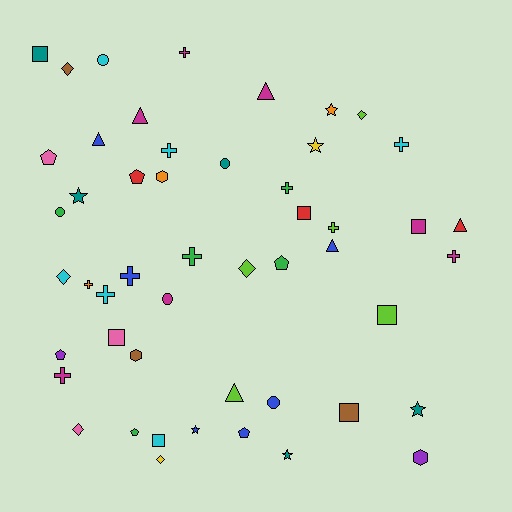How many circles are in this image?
There are 5 circles.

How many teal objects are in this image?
There are 5 teal objects.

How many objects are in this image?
There are 50 objects.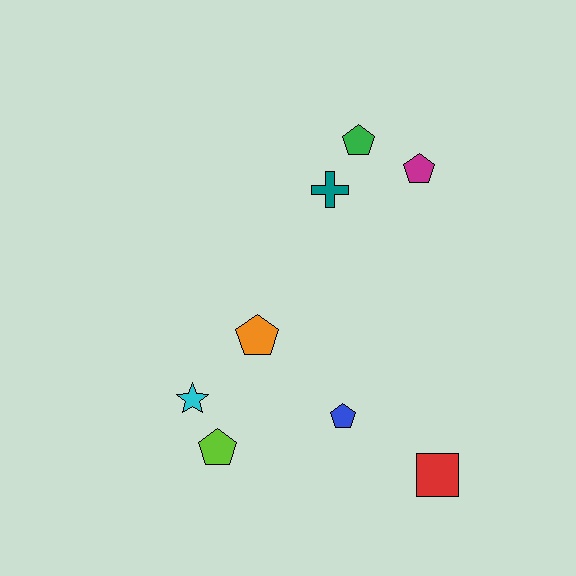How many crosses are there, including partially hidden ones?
There is 1 cross.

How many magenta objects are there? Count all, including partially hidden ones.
There is 1 magenta object.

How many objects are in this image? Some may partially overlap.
There are 8 objects.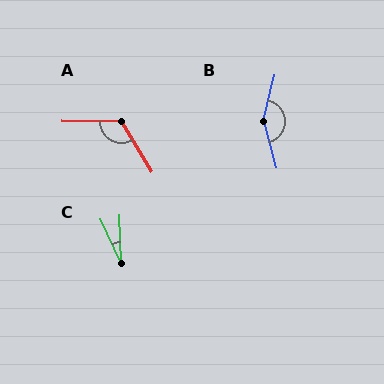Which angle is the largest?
B, at approximately 151 degrees.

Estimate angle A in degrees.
Approximately 122 degrees.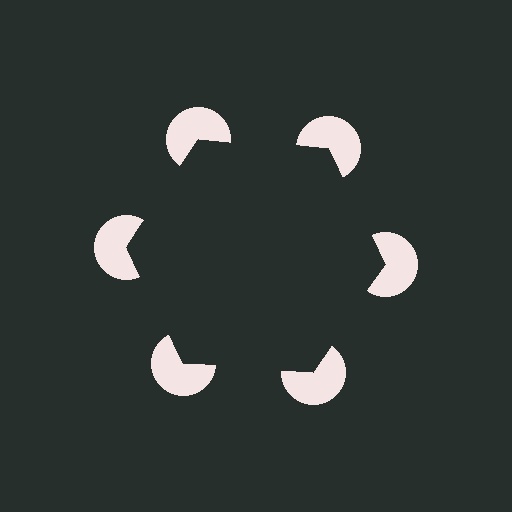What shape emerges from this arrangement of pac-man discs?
An illusory hexagon — its edges are inferred from the aligned wedge cuts in the pac-man discs, not physically drawn.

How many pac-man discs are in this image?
There are 6 — one at each vertex of the illusory hexagon.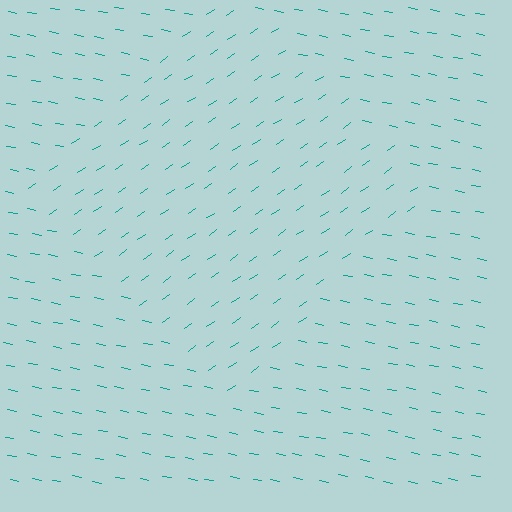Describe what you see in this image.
The image is filled with small teal line segments. A diamond region in the image has lines oriented differently from the surrounding lines, creating a visible texture boundary.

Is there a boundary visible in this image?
Yes, there is a texture boundary formed by a change in line orientation.